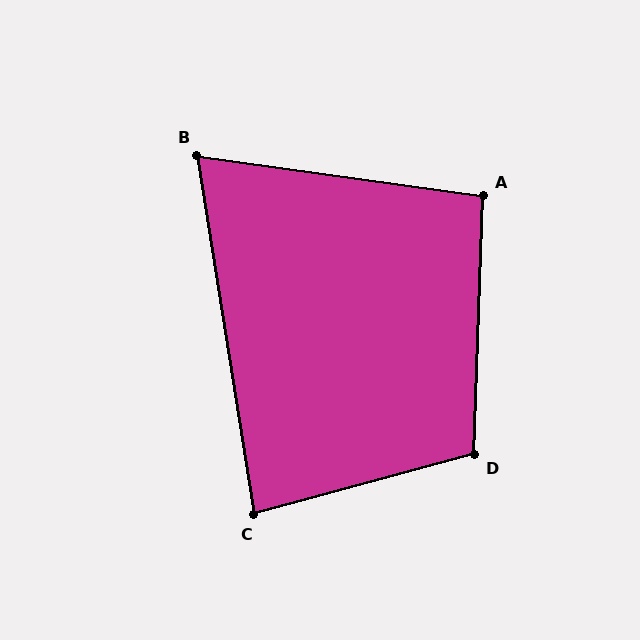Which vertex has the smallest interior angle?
B, at approximately 73 degrees.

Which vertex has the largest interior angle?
D, at approximately 107 degrees.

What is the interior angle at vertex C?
Approximately 84 degrees (acute).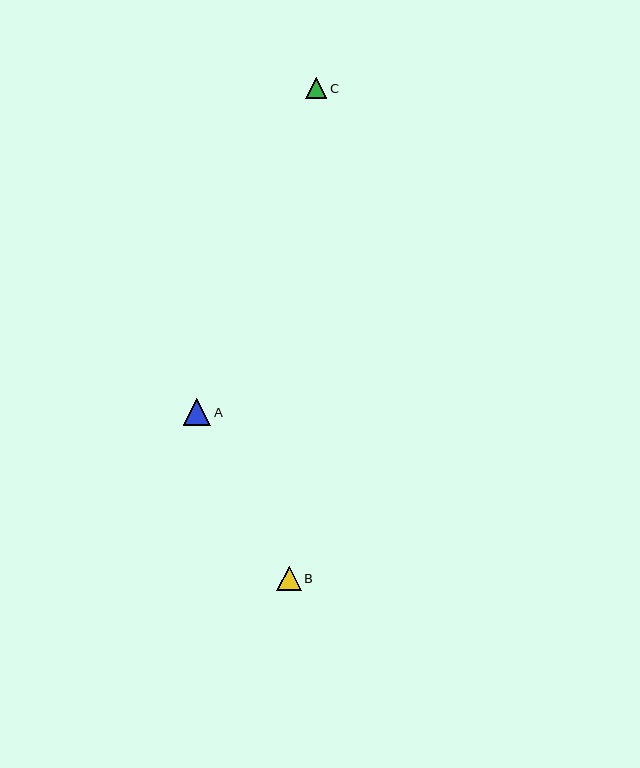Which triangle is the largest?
Triangle A is the largest with a size of approximately 28 pixels.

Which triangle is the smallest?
Triangle C is the smallest with a size of approximately 22 pixels.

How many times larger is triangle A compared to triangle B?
Triangle A is approximately 1.1 times the size of triangle B.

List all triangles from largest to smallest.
From largest to smallest: A, B, C.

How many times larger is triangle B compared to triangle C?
Triangle B is approximately 1.1 times the size of triangle C.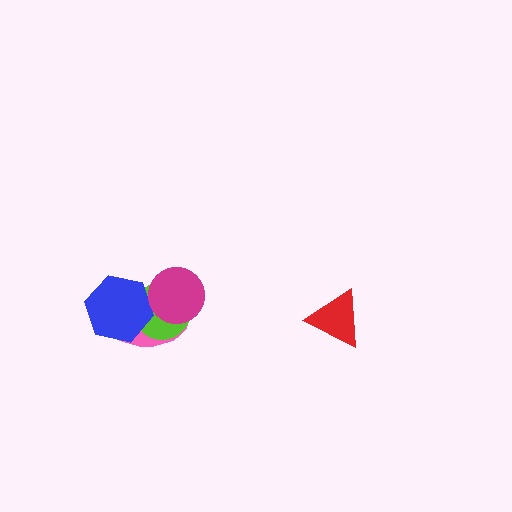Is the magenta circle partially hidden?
No, no other shape covers it.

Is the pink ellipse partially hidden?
Yes, it is partially covered by another shape.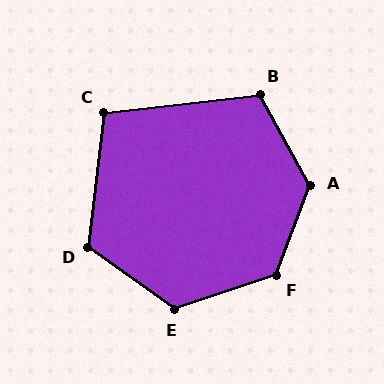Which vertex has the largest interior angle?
A, at approximately 130 degrees.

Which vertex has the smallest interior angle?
C, at approximately 104 degrees.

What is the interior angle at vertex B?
Approximately 113 degrees (obtuse).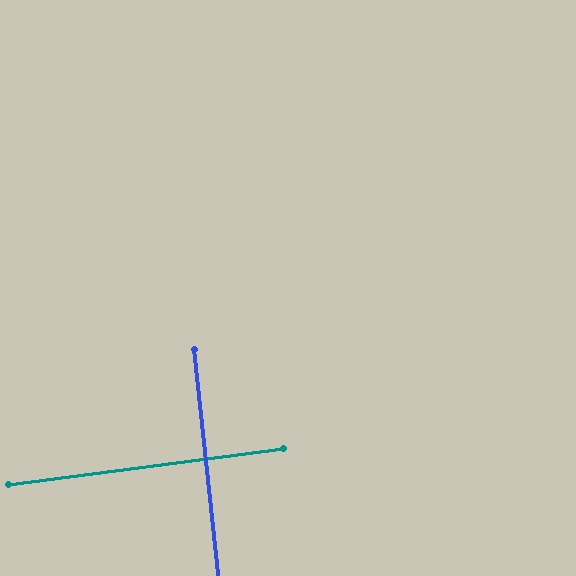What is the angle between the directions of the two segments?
Approximately 88 degrees.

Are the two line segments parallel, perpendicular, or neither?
Perpendicular — they meet at approximately 88°.